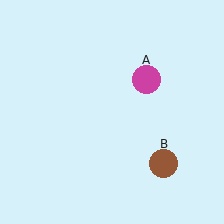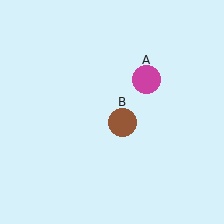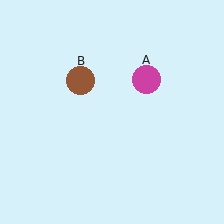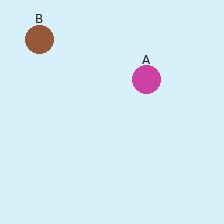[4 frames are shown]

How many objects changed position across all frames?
1 object changed position: brown circle (object B).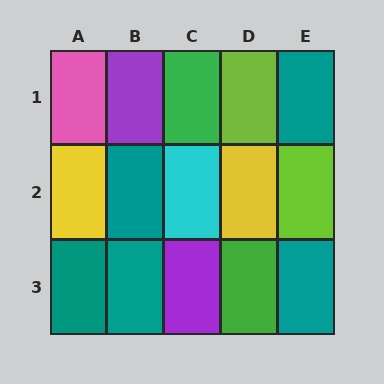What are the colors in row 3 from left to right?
Teal, teal, purple, green, teal.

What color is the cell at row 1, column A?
Pink.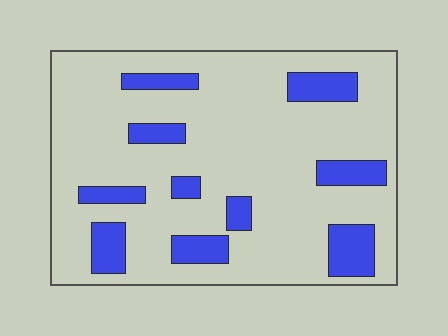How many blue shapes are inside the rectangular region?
10.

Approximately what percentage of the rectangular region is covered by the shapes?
Approximately 20%.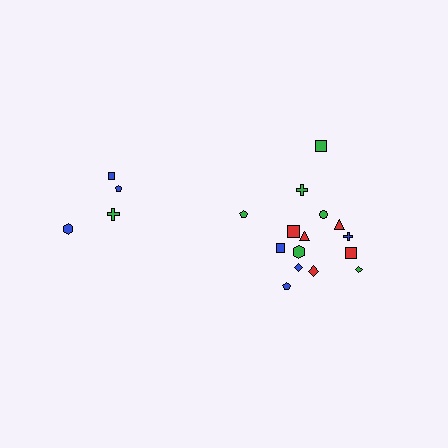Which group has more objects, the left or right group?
The right group.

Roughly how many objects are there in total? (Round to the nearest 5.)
Roughly 20 objects in total.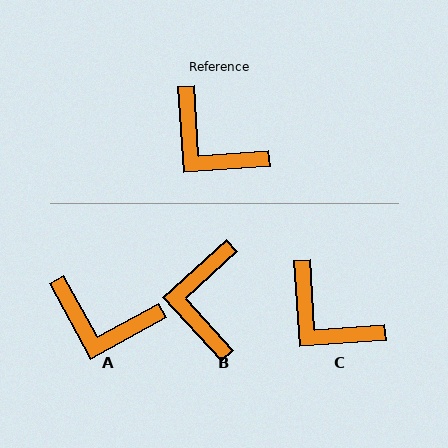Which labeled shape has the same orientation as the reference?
C.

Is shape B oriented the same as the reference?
No, it is off by about 51 degrees.